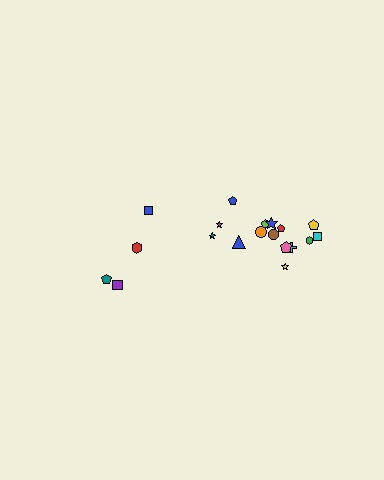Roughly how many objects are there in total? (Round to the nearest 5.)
Roughly 20 objects in total.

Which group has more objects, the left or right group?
The right group.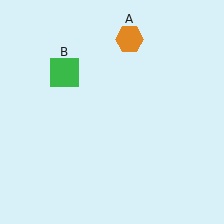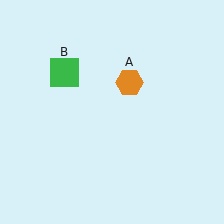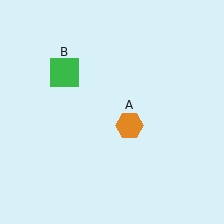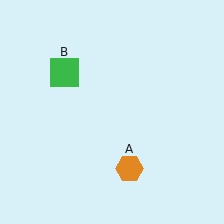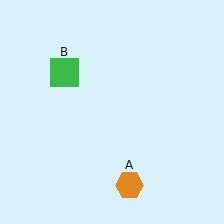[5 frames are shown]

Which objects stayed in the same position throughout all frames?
Green square (object B) remained stationary.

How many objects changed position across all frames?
1 object changed position: orange hexagon (object A).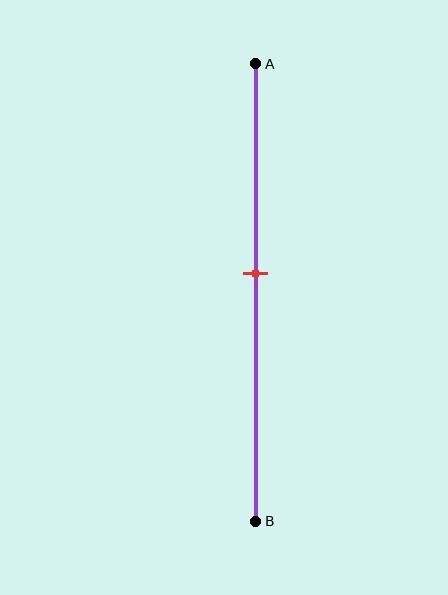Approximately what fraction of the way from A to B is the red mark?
The red mark is approximately 45% of the way from A to B.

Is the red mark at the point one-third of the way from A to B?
No, the mark is at about 45% from A, not at the 33% one-third point.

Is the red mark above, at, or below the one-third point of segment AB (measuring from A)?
The red mark is below the one-third point of segment AB.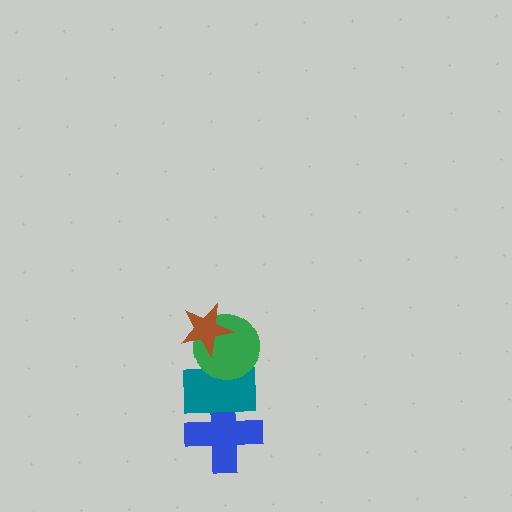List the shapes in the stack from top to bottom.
From top to bottom: the brown star, the green circle, the teal rectangle, the blue cross.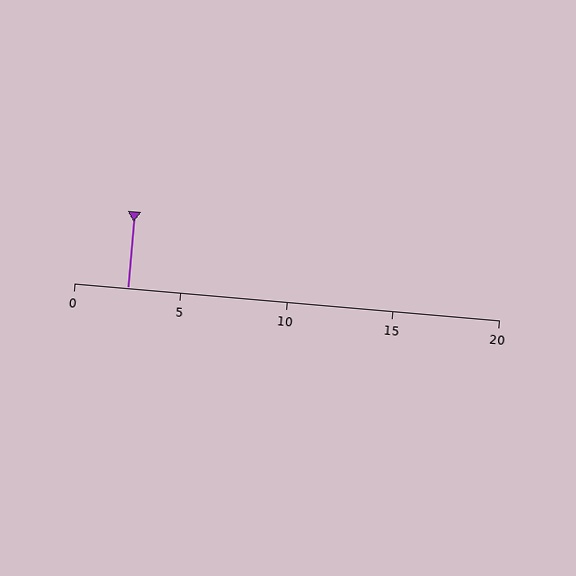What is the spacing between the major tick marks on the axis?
The major ticks are spaced 5 apart.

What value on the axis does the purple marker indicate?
The marker indicates approximately 2.5.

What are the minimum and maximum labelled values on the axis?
The axis runs from 0 to 20.